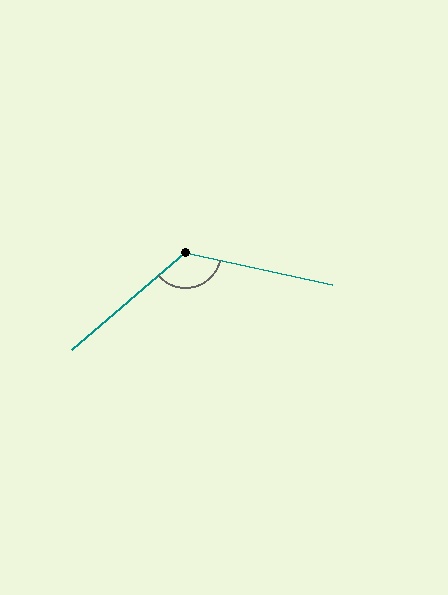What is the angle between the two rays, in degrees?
Approximately 127 degrees.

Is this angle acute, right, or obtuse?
It is obtuse.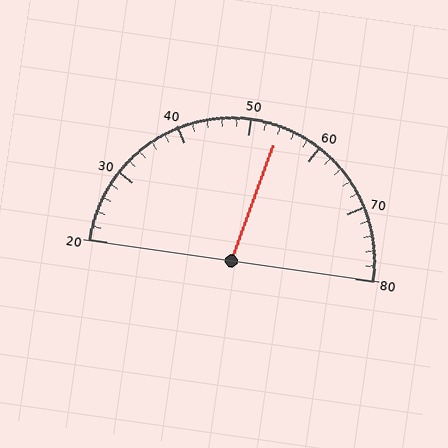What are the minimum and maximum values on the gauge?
The gauge ranges from 20 to 80.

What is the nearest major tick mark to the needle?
The nearest major tick mark is 50.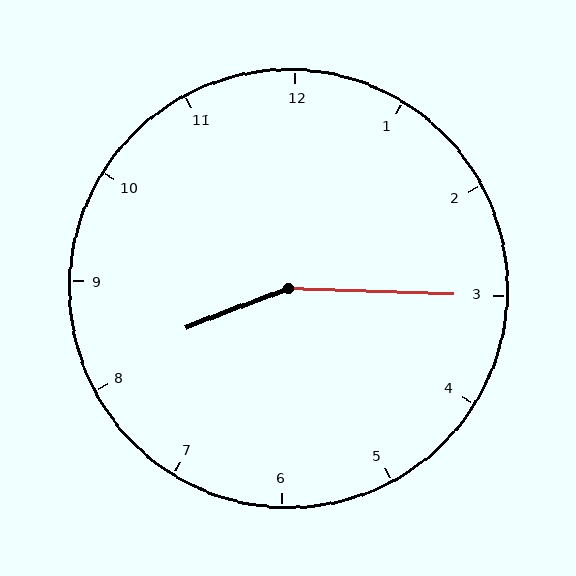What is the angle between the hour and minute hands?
Approximately 158 degrees.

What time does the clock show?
8:15.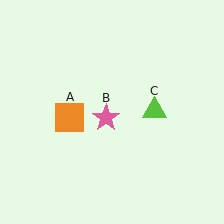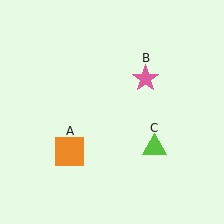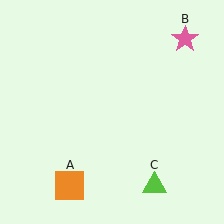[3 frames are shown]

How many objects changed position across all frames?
3 objects changed position: orange square (object A), pink star (object B), lime triangle (object C).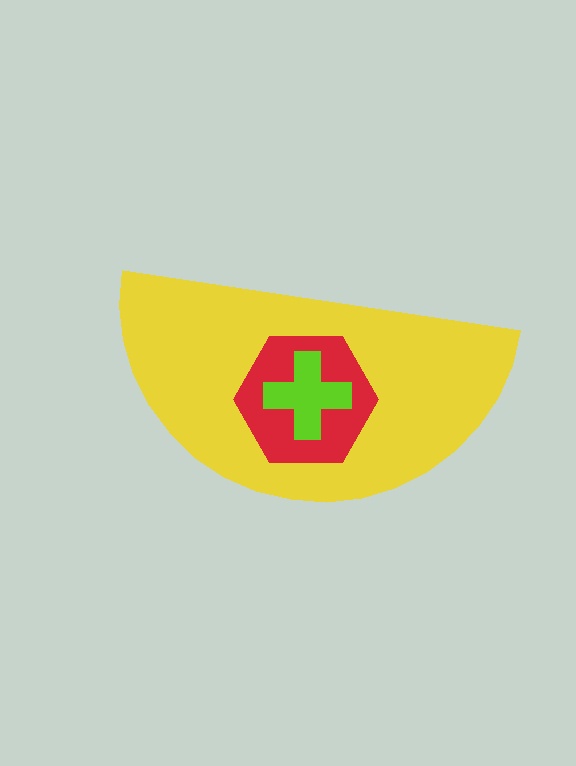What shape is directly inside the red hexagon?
The lime cross.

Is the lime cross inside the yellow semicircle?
Yes.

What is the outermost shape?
The yellow semicircle.